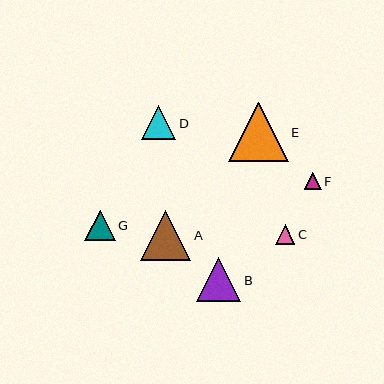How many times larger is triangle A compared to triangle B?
Triangle A is approximately 1.1 times the size of triangle B.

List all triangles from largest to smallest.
From largest to smallest: E, A, B, D, G, C, F.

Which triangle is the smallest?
Triangle F is the smallest with a size of approximately 17 pixels.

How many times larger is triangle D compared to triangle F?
Triangle D is approximately 2.0 times the size of triangle F.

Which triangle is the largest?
Triangle E is the largest with a size of approximately 59 pixels.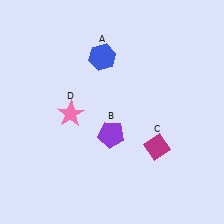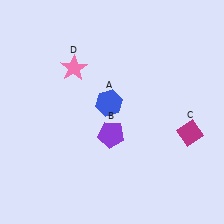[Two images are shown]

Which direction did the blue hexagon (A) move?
The blue hexagon (A) moved down.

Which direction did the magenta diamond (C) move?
The magenta diamond (C) moved right.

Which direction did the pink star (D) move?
The pink star (D) moved up.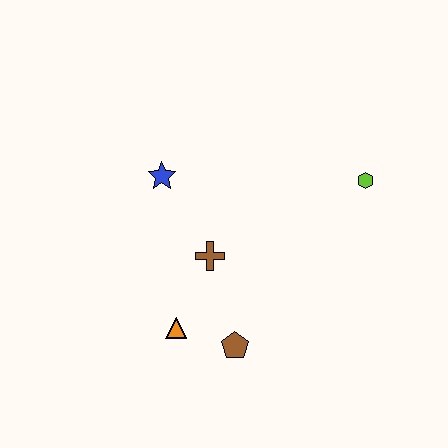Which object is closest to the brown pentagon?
The orange triangle is closest to the brown pentagon.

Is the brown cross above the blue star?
No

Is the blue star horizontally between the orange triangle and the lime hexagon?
No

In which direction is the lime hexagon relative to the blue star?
The lime hexagon is to the right of the blue star.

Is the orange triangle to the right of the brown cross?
No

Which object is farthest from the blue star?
The lime hexagon is farthest from the blue star.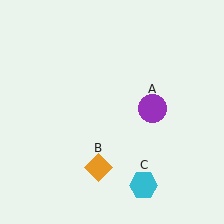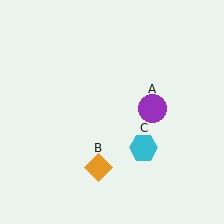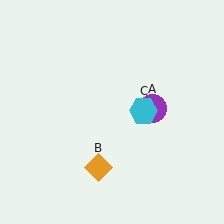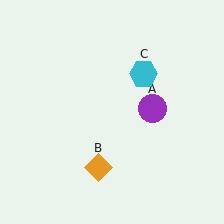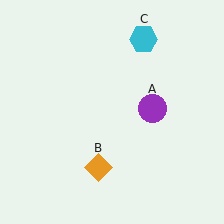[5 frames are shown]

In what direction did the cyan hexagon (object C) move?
The cyan hexagon (object C) moved up.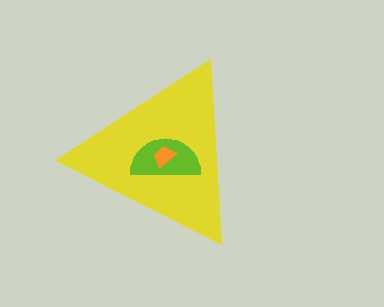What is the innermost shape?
The orange trapezoid.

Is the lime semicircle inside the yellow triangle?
Yes.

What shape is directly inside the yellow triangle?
The lime semicircle.